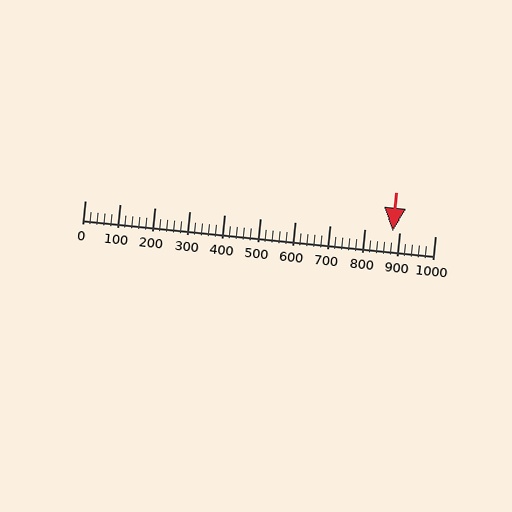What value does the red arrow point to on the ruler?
The red arrow points to approximately 880.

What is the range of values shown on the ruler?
The ruler shows values from 0 to 1000.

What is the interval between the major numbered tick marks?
The major tick marks are spaced 100 units apart.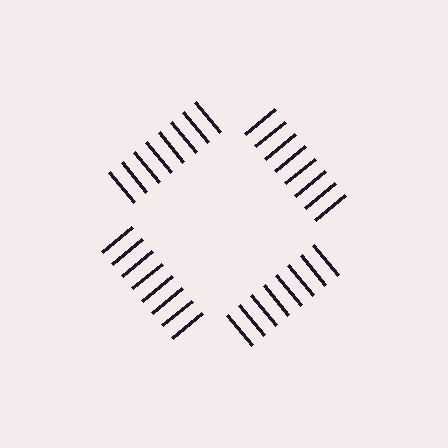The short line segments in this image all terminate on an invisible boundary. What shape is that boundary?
An illusory square — the line segments terminate on its edges but no continuous stroke is drawn.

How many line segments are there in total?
32 — 8 along each of the 4 edges.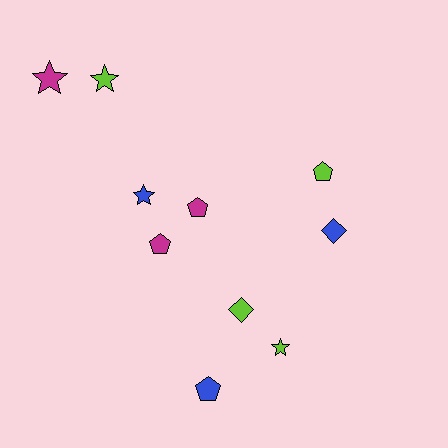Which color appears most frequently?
Lime, with 4 objects.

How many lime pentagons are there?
There is 1 lime pentagon.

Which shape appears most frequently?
Star, with 4 objects.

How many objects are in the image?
There are 10 objects.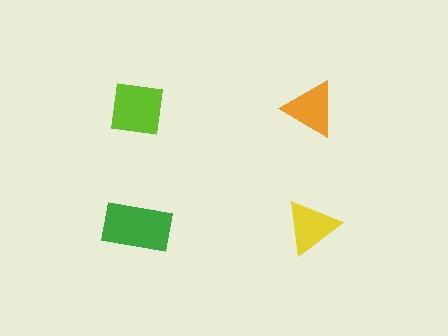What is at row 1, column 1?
A lime square.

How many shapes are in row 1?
2 shapes.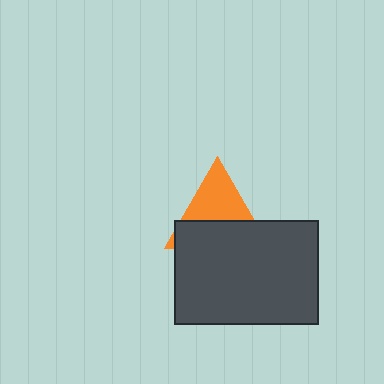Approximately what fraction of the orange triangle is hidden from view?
Roughly 52% of the orange triangle is hidden behind the dark gray rectangle.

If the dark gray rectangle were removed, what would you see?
You would see the complete orange triangle.